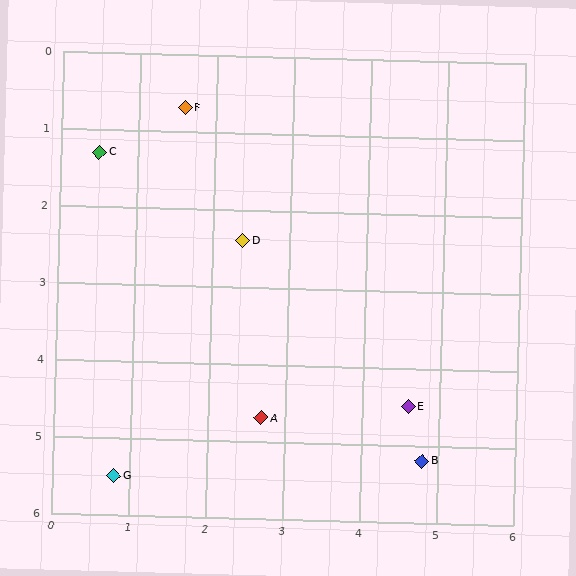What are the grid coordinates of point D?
Point D is at approximately (2.4, 2.4).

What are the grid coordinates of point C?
Point C is at approximately (0.5, 1.3).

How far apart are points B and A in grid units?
Points B and A are about 2.2 grid units apart.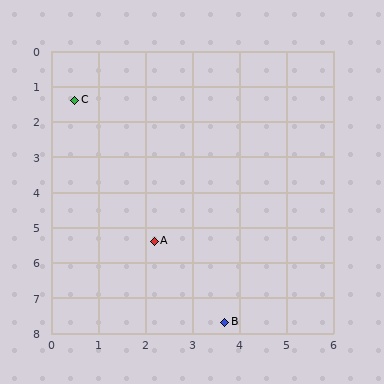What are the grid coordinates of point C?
Point C is at approximately (0.5, 1.4).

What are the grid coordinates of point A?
Point A is at approximately (2.2, 5.4).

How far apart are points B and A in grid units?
Points B and A are about 2.7 grid units apart.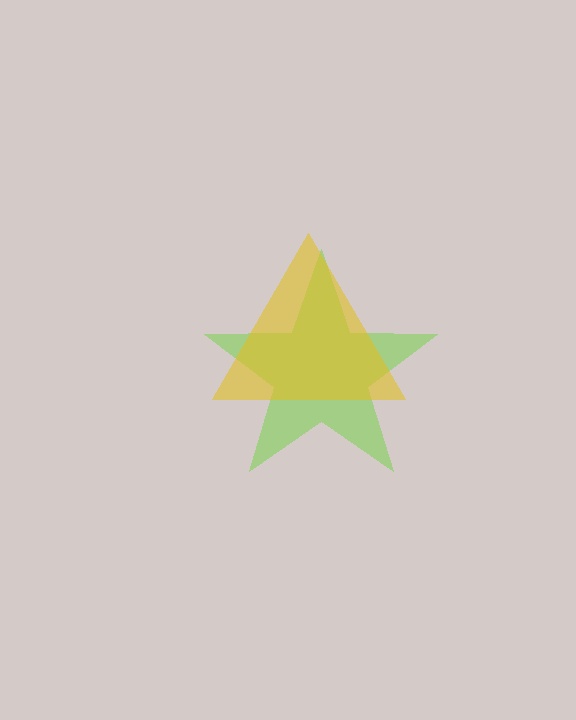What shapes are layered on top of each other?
The layered shapes are: a lime star, a yellow triangle.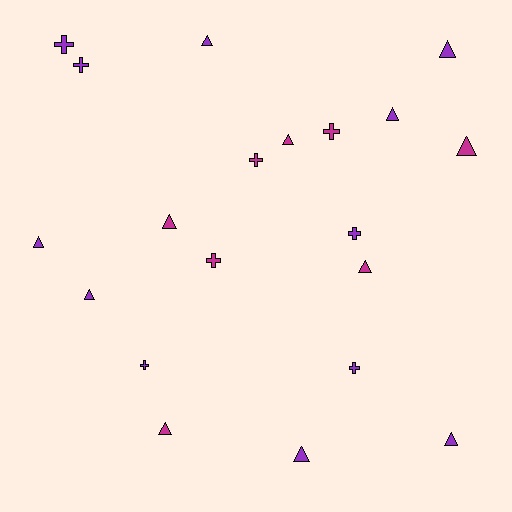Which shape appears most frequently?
Triangle, with 12 objects.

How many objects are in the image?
There are 20 objects.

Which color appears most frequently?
Purple, with 12 objects.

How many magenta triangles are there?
There are 5 magenta triangles.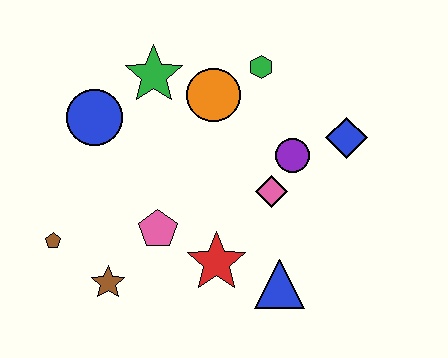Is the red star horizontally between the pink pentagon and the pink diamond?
Yes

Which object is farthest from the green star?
The blue triangle is farthest from the green star.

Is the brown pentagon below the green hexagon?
Yes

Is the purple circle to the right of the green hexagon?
Yes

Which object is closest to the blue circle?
The green star is closest to the blue circle.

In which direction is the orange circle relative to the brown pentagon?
The orange circle is to the right of the brown pentagon.